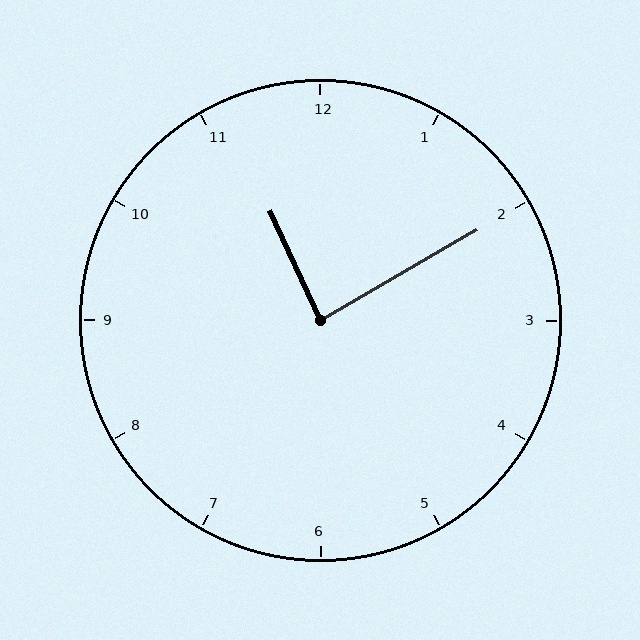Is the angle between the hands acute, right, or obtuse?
It is right.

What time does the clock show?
11:10.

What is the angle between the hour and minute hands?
Approximately 85 degrees.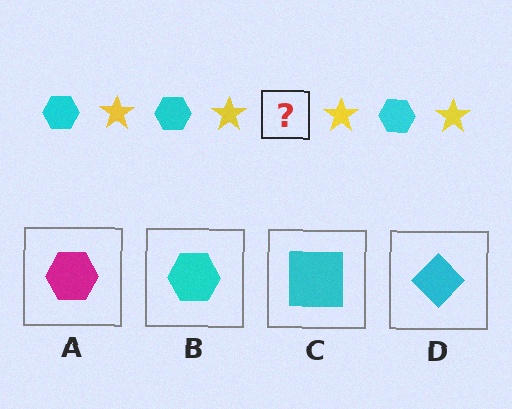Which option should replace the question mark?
Option B.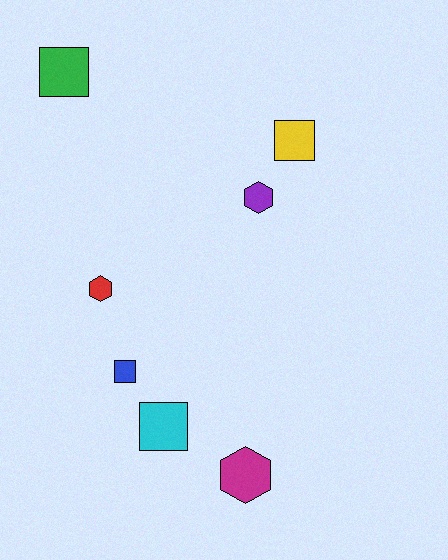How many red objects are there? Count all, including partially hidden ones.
There is 1 red object.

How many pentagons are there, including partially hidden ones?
There are no pentagons.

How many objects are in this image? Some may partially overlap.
There are 7 objects.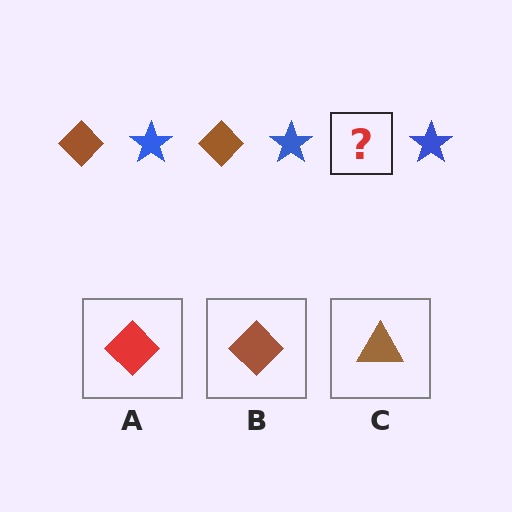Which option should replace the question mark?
Option B.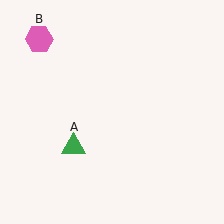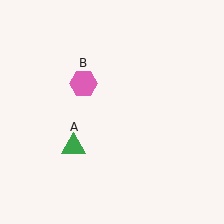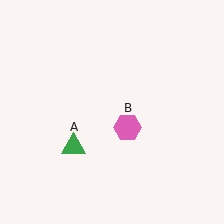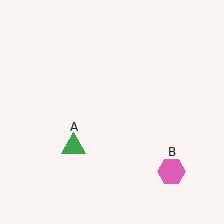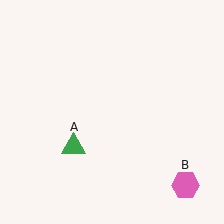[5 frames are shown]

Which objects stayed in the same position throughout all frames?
Green triangle (object A) remained stationary.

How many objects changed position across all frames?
1 object changed position: pink hexagon (object B).